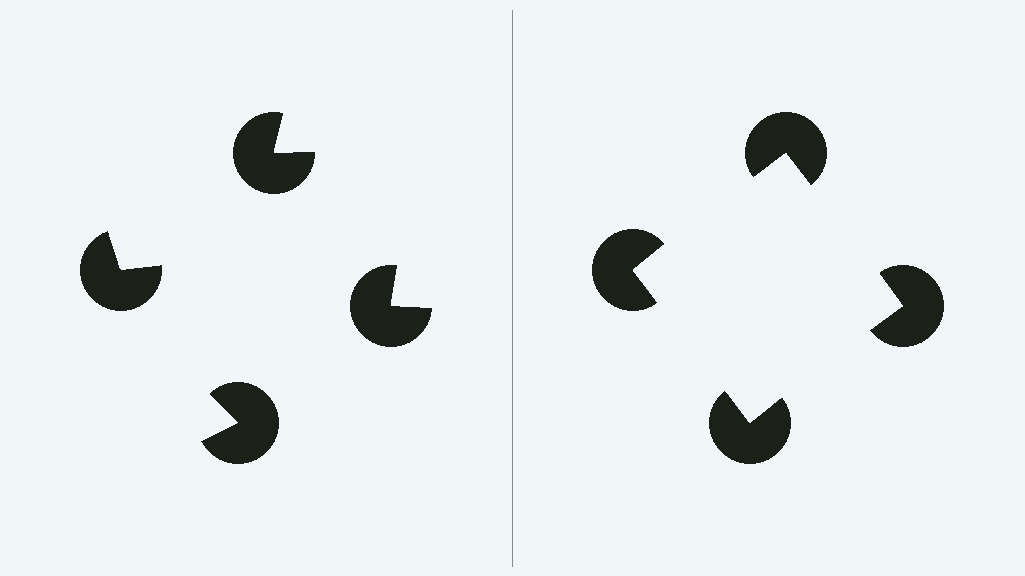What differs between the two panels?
The pac-man discs are positioned identically on both sides; only the wedge orientations differ. On the right they align to a square; on the left they are misaligned.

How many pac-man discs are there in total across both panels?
8 — 4 on each side.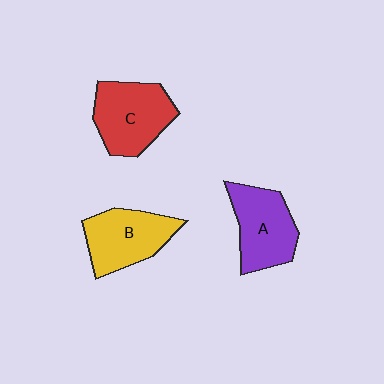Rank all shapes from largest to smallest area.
From largest to smallest: C (red), A (purple), B (yellow).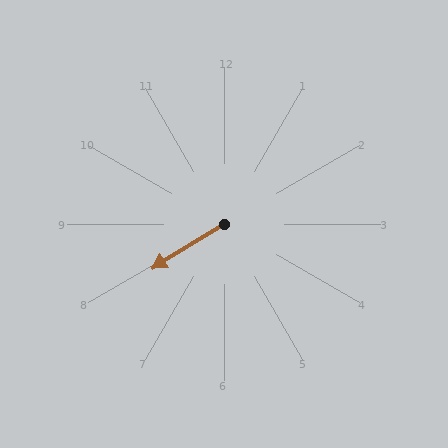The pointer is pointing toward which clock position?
Roughly 8 o'clock.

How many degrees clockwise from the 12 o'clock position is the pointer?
Approximately 239 degrees.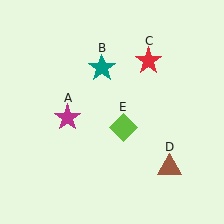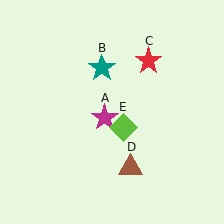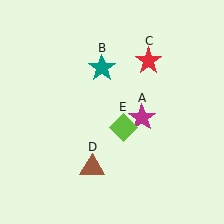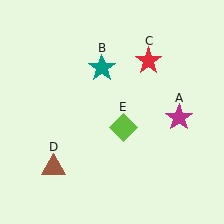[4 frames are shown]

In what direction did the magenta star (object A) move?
The magenta star (object A) moved right.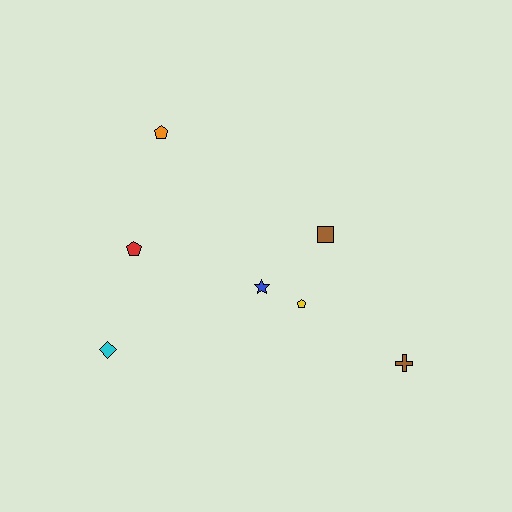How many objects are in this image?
There are 7 objects.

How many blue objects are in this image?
There is 1 blue object.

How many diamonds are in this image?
There is 1 diamond.